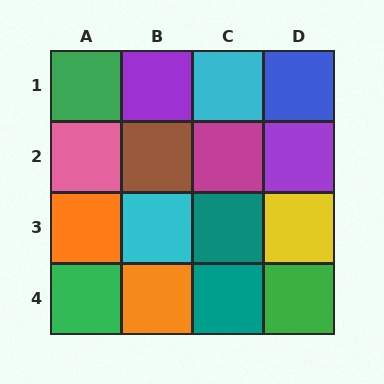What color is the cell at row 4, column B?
Orange.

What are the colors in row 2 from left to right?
Pink, brown, magenta, purple.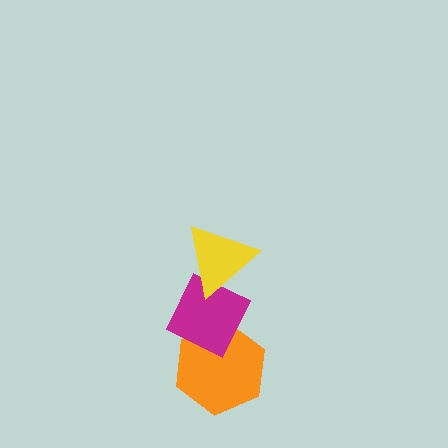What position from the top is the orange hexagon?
The orange hexagon is 3rd from the top.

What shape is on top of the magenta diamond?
The yellow triangle is on top of the magenta diamond.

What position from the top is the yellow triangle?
The yellow triangle is 1st from the top.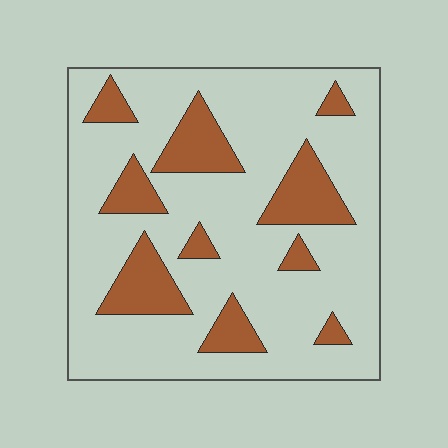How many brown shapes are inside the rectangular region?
10.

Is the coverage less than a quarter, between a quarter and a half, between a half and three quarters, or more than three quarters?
Less than a quarter.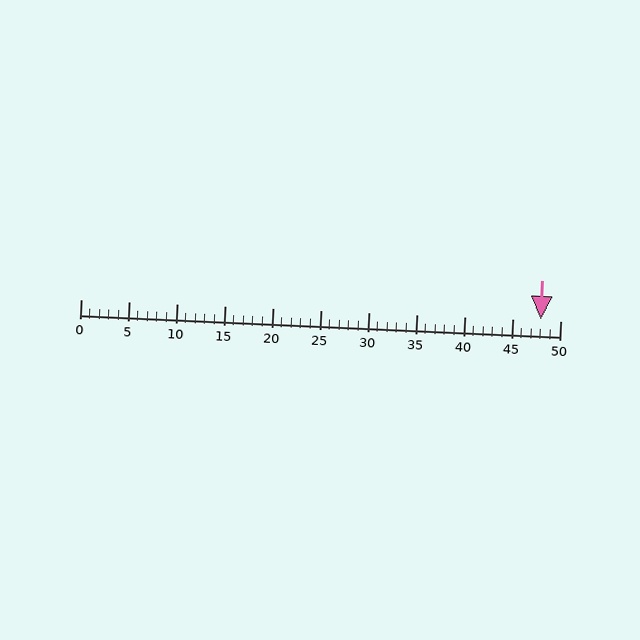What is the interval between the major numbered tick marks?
The major tick marks are spaced 5 units apart.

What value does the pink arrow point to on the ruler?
The pink arrow points to approximately 48.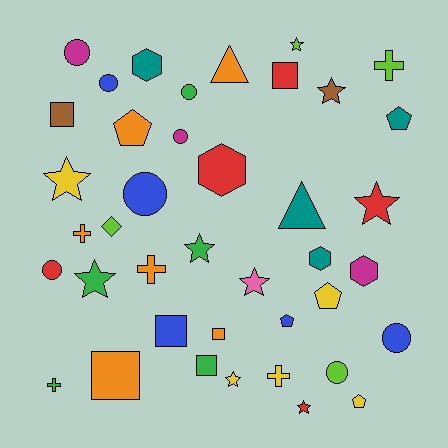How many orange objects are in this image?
There are 6 orange objects.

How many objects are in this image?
There are 40 objects.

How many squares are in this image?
There are 6 squares.